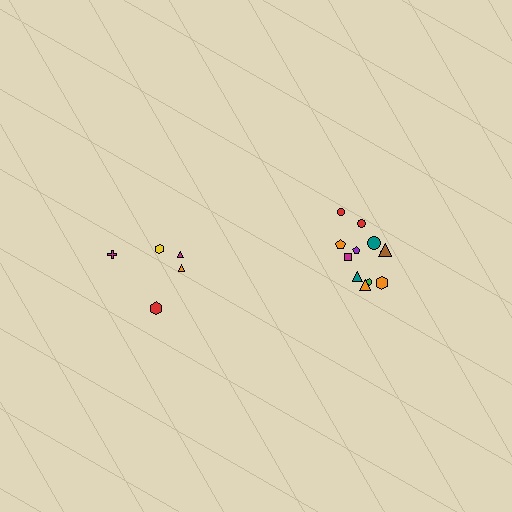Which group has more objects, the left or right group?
The right group.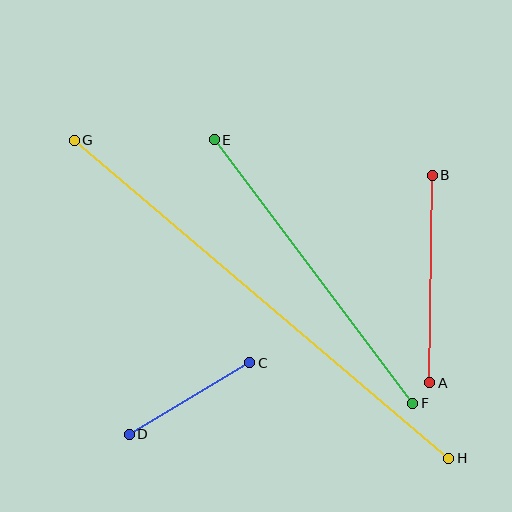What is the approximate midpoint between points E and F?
The midpoint is at approximately (313, 271) pixels.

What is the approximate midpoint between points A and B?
The midpoint is at approximately (431, 279) pixels.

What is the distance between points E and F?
The distance is approximately 330 pixels.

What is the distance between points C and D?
The distance is approximately 140 pixels.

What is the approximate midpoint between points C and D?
The midpoint is at approximately (189, 398) pixels.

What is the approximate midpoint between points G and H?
The midpoint is at approximately (261, 299) pixels.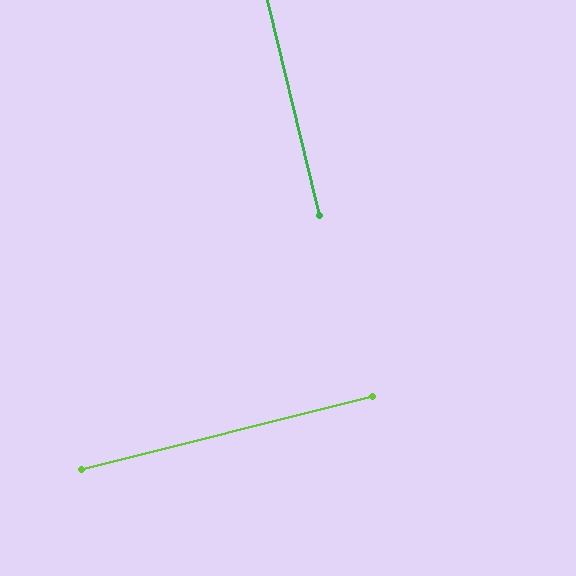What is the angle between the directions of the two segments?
Approximately 90 degrees.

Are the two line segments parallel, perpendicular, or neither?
Perpendicular — they meet at approximately 90°.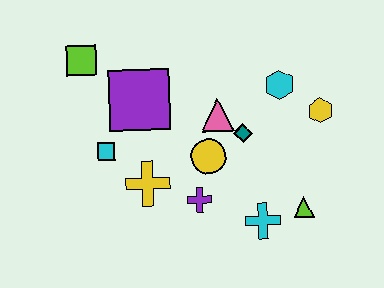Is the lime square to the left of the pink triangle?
Yes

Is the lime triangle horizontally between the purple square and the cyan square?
No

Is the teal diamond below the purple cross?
No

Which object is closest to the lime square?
The purple square is closest to the lime square.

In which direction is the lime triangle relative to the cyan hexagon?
The lime triangle is below the cyan hexagon.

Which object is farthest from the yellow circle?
The lime square is farthest from the yellow circle.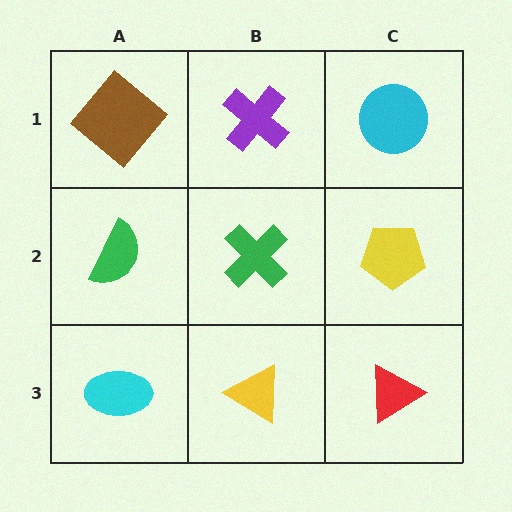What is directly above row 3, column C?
A yellow pentagon.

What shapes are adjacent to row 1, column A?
A green semicircle (row 2, column A), a purple cross (row 1, column B).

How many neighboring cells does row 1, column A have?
2.